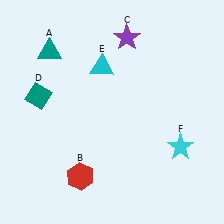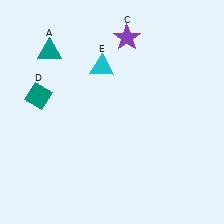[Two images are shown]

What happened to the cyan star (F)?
The cyan star (F) was removed in Image 2. It was in the bottom-right area of Image 1.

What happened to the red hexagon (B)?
The red hexagon (B) was removed in Image 2. It was in the bottom-left area of Image 1.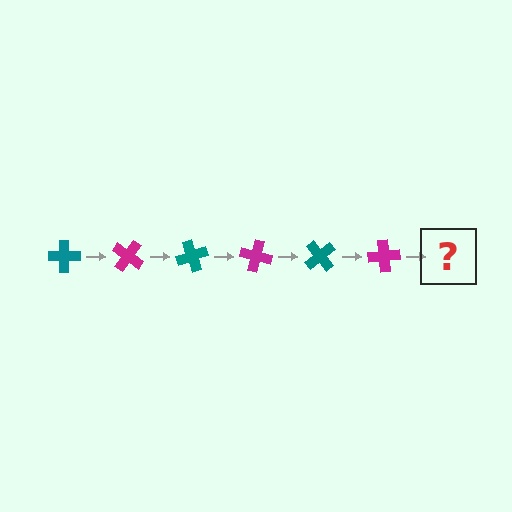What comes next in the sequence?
The next element should be a teal cross, rotated 210 degrees from the start.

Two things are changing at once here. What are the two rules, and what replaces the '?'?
The two rules are that it rotates 35 degrees each step and the color cycles through teal and magenta. The '?' should be a teal cross, rotated 210 degrees from the start.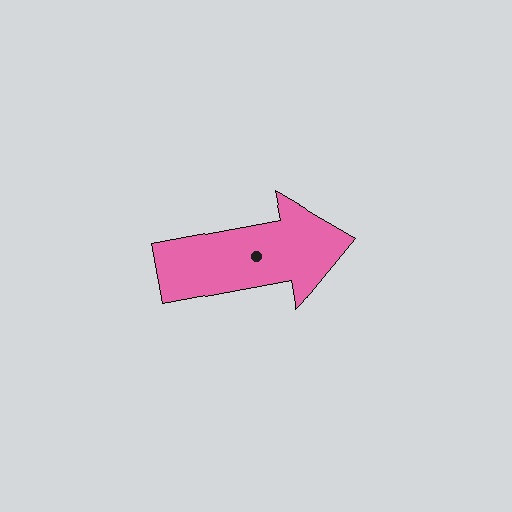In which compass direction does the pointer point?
East.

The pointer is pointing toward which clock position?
Roughly 3 o'clock.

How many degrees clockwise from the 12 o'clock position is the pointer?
Approximately 79 degrees.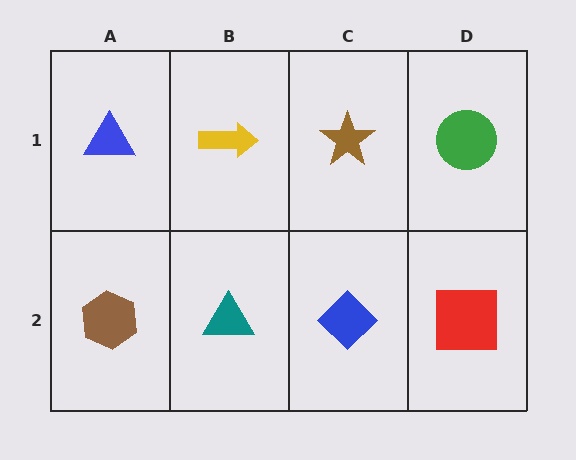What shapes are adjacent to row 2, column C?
A brown star (row 1, column C), a teal triangle (row 2, column B), a red square (row 2, column D).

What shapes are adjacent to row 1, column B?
A teal triangle (row 2, column B), a blue triangle (row 1, column A), a brown star (row 1, column C).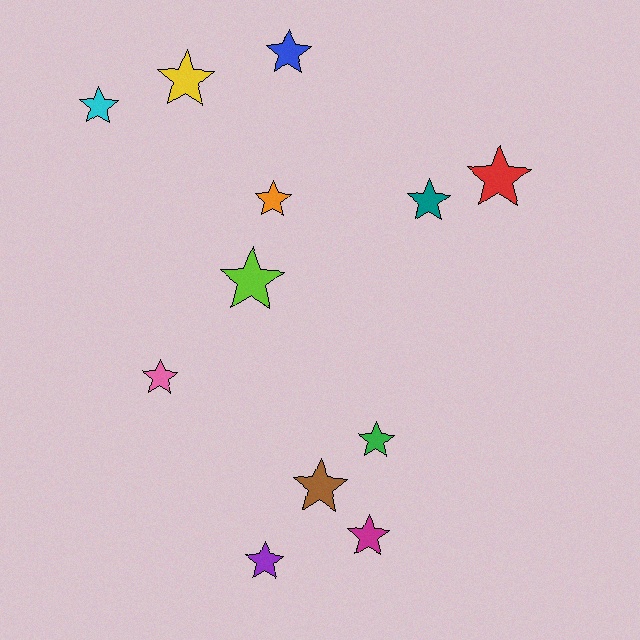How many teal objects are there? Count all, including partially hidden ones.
There is 1 teal object.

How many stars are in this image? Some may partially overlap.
There are 12 stars.